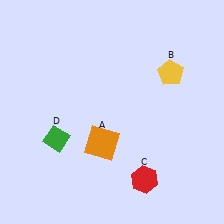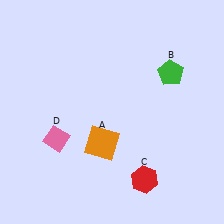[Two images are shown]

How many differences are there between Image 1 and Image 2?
There are 2 differences between the two images.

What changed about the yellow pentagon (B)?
In Image 1, B is yellow. In Image 2, it changed to green.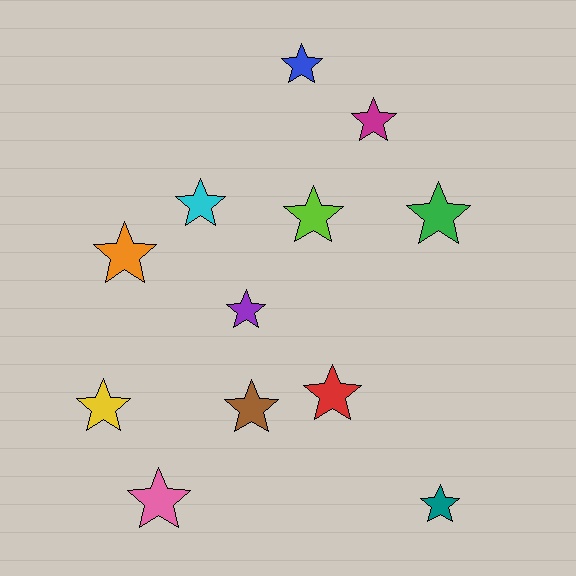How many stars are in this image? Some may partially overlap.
There are 12 stars.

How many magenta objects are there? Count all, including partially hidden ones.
There is 1 magenta object.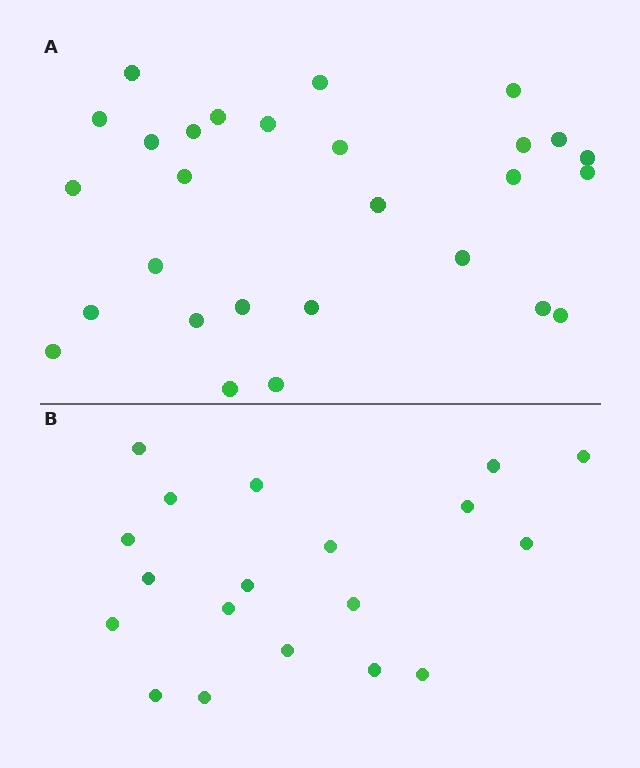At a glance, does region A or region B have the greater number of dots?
Region A (the top region) has more dots.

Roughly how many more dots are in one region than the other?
Region A has roughly 8 or so more dots than region B.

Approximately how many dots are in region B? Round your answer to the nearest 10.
About 20 dots. (The exact count is 19, which rounds to 20.)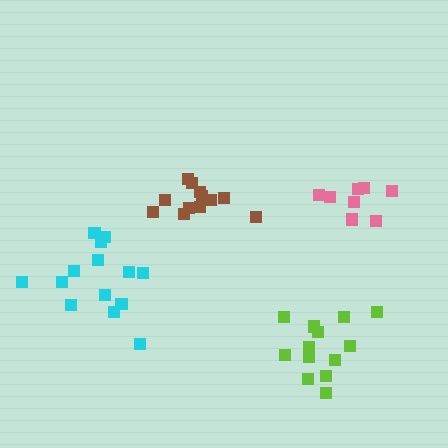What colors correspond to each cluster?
The clusters are colored: cyan, lime, brown, pink.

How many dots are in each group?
Group 1: 14 dots, Group 2: 13 dots, Group 3: 12 dots, Group 4: 8 dots (47 total).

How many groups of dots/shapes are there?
There are 4 groups.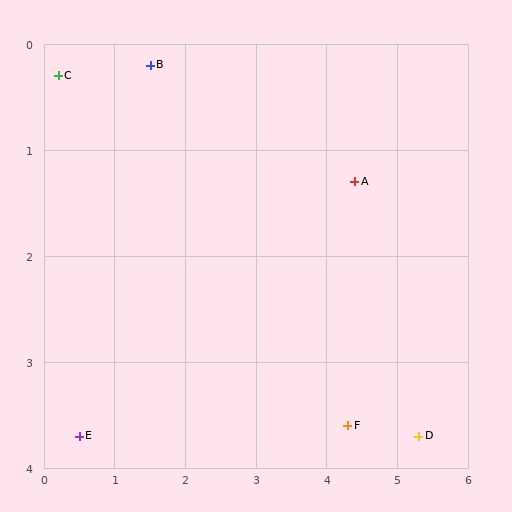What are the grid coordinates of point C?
Point C is at approximately (0.2, 0.3).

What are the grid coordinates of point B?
Point B is at approximately (1.5, 0.2).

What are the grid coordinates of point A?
Point A is at approximately (4.4, 1.3).